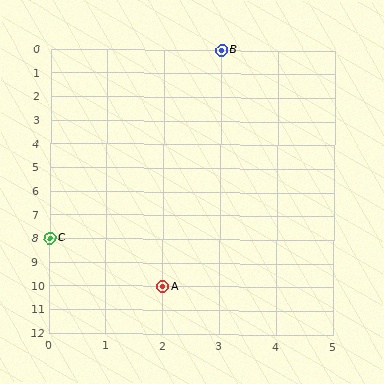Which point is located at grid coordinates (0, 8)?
Point C is at (0, 8).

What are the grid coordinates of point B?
Point B is at grid coordinates (3, 0).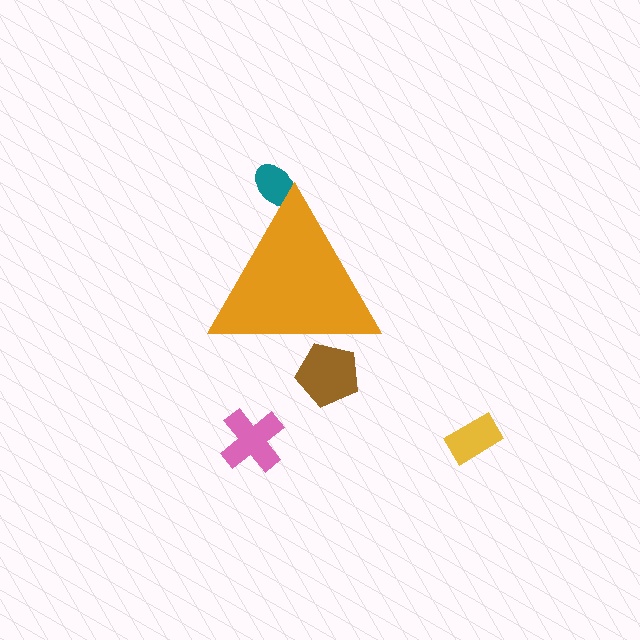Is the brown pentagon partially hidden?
Yes, the brown pentagon is partially hidden behind the orange triangle.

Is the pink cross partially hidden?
No, the pink cross is fully visible.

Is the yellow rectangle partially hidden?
No, the yellow rectangle is fully visible.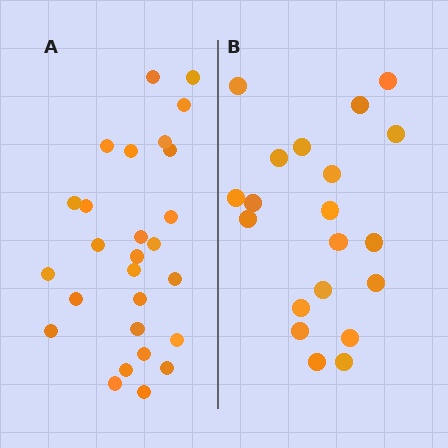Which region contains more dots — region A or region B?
Region A (the left region) has more dots.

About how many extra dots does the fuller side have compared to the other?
Region A has roughly 8 or so more dots than region B.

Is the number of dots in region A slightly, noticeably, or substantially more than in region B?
Region A has noticeably more, but not dramatically so. The ratio is roughly 1.4 to 1.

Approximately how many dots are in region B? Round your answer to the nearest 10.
About 20 dots.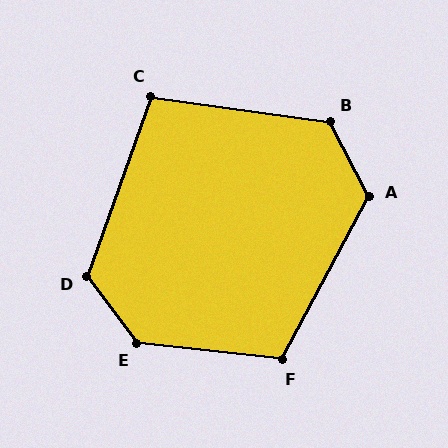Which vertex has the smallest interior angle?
C, at approximately 101 degrees.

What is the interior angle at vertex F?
Approximately 112 degrees (obtuse).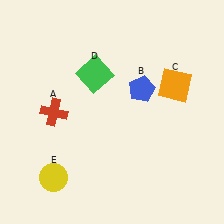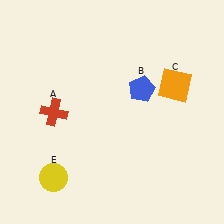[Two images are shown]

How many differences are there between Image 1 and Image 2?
There is 1 difference between the two images.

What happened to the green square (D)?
The green square (D) was removed in Image 2. It was in the top-left area of Image 1.